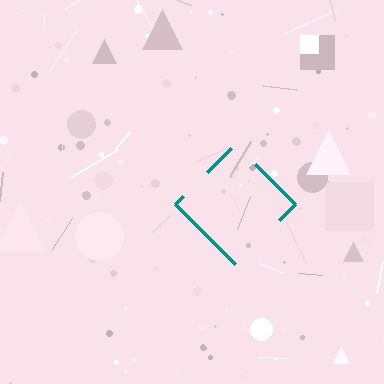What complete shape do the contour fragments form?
The contour fragments form a diamond.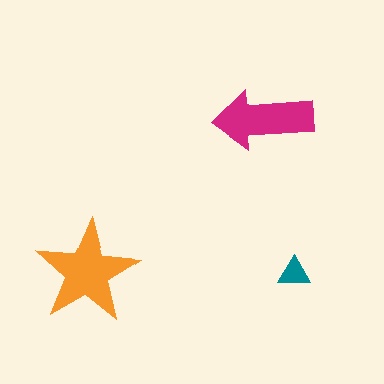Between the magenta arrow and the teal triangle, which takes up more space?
The magenta arrow.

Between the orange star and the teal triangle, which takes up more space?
The orange star.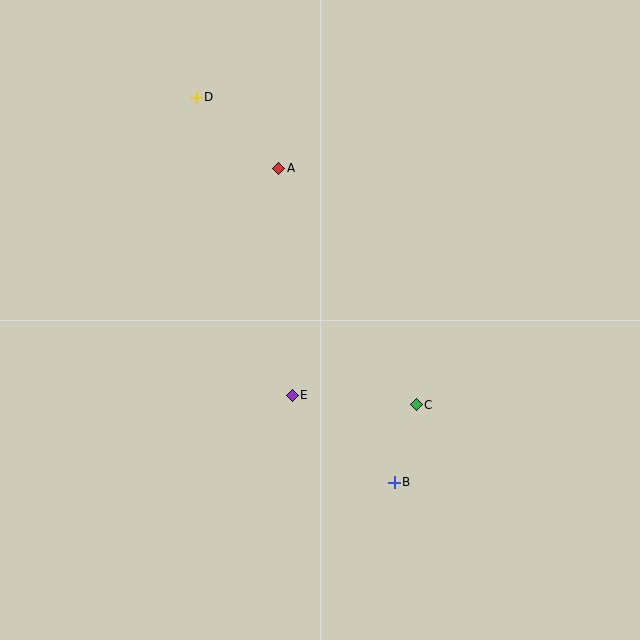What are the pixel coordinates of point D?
Point D is at (196, 97).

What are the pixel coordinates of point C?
Point C is at (416, 405).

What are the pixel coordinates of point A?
Point A is at (279, 168).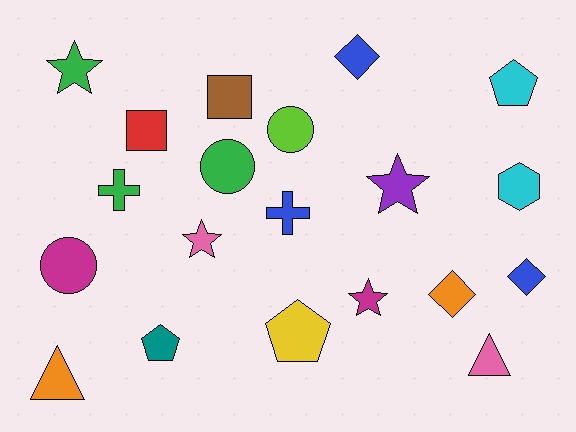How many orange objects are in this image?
There are 2 orange objects.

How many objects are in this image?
There are 20 objects.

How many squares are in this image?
There are 2 squares.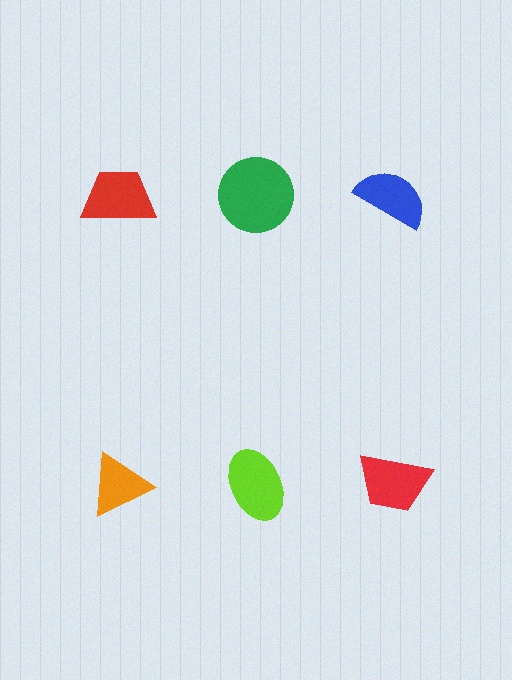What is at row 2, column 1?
An orange triangle.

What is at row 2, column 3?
A red trapezoid.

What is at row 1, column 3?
A blue semicircle.